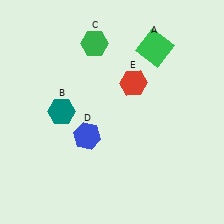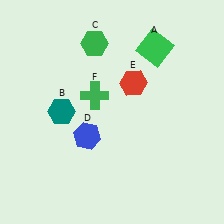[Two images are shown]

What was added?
A green cross (F) was added in Image 2.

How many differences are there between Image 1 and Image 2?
There is 1 difference between the two images.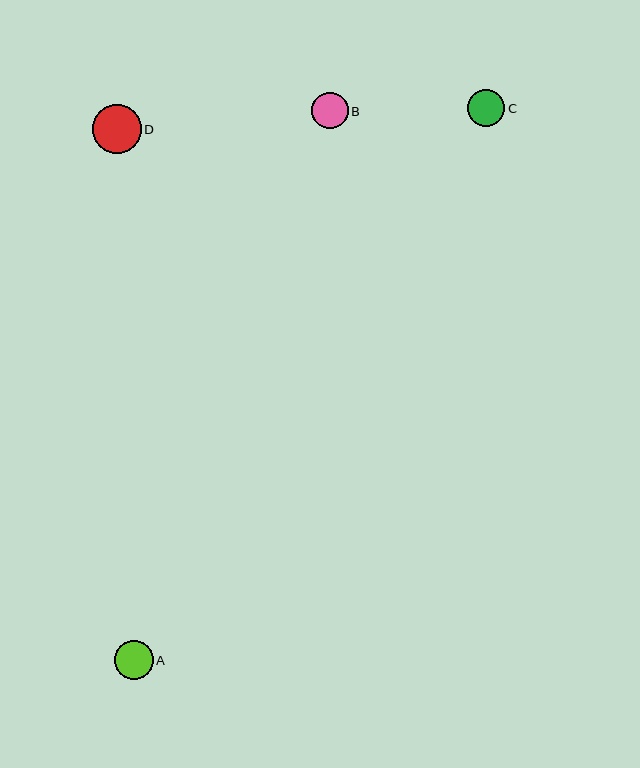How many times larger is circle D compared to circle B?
Circle D is approximately 1.3 times the size of circle B.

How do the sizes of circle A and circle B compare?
Circle A and circle B are approximately the same size.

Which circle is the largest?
Circle D is the largest with a size of approximately 48 pixels.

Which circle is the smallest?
Circle B is the smallest with a size of approximately 37 pixels.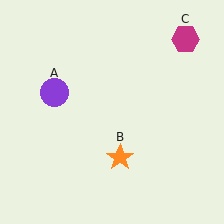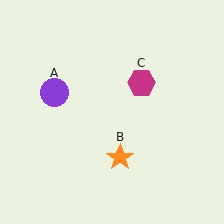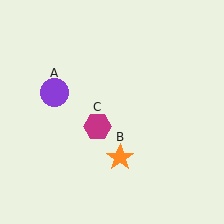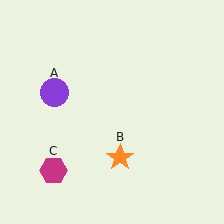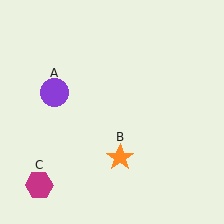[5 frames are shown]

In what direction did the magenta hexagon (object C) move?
The magenta hexagon (object C) moved down and to the left.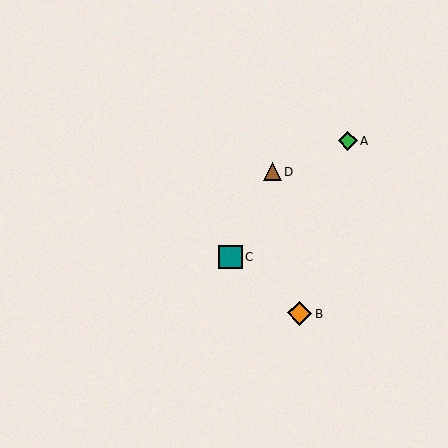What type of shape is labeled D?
Shape D is a brown triangle.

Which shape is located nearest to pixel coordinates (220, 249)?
The teal square (labeled C) at (230, 257) is nearest to that location.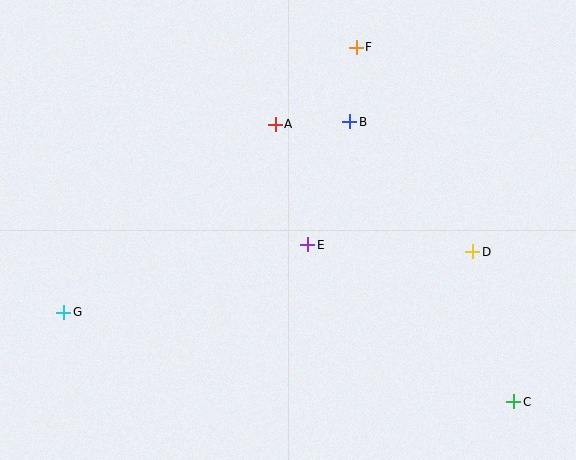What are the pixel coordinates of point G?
Point G is at (64, 312).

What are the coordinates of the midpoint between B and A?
The midpoint between B and A is at (312, 123).